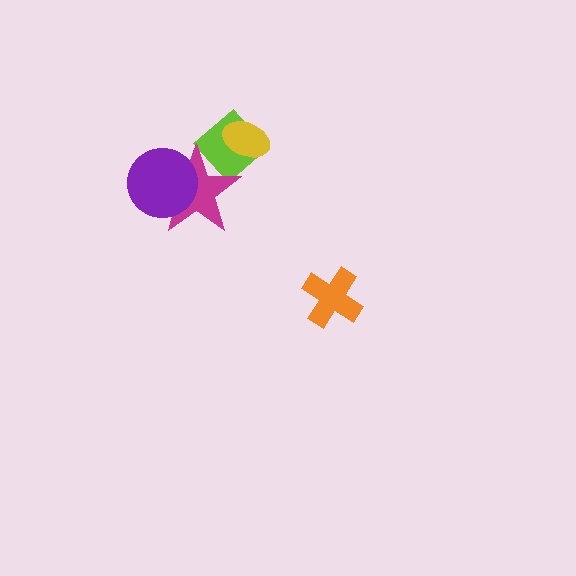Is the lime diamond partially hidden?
Yes, it is partially covered by another shape.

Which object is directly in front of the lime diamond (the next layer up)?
The magenta star is directly in front of the lime diamond.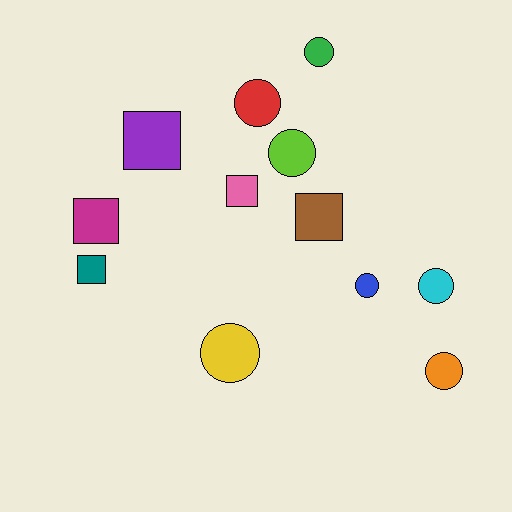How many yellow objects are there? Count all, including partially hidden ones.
There is 1 yellow object.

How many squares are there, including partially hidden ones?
There are 5 squares.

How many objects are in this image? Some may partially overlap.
There are 12 objects.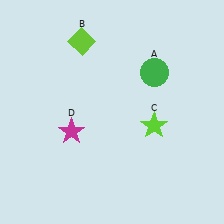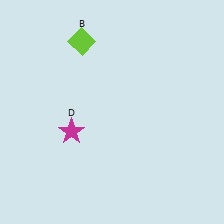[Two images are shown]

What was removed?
The green circle (A), the lime star (C) were removed in Image 2.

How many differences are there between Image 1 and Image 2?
There are 2 differences between the two images.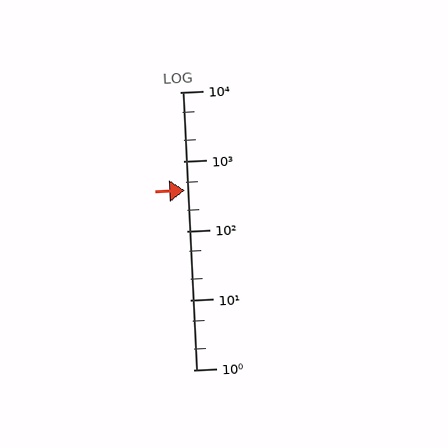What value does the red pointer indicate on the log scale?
The pointer indicates approximately 380.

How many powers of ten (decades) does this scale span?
The scale spans 4 decades, from 1 to 10000.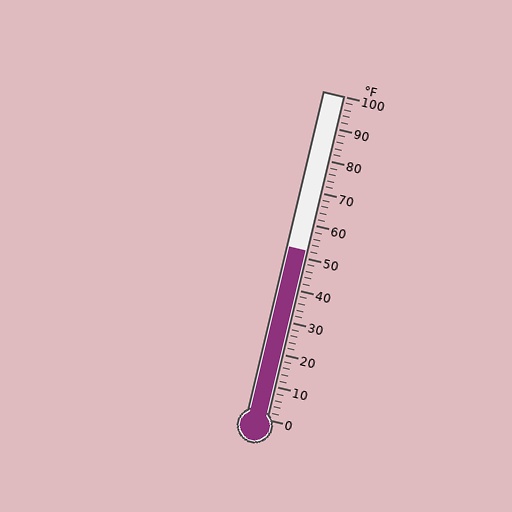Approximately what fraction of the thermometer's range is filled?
The thermometer is filled to approximately 50% of its range.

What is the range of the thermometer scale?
The thermometer scale ranges from 0°F to 100°F.